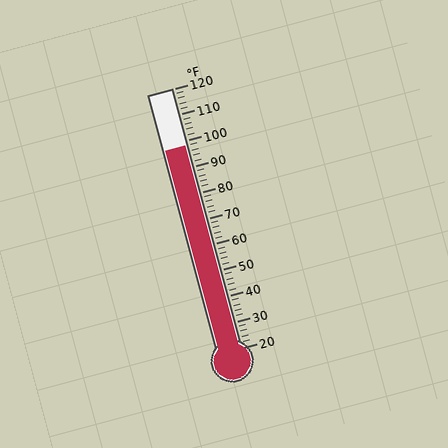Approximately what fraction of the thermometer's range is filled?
The thermometer is filled to approximately 80% of its range.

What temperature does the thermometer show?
The thermometer shows approximately 98°F.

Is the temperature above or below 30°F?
The temperature is above 30°F.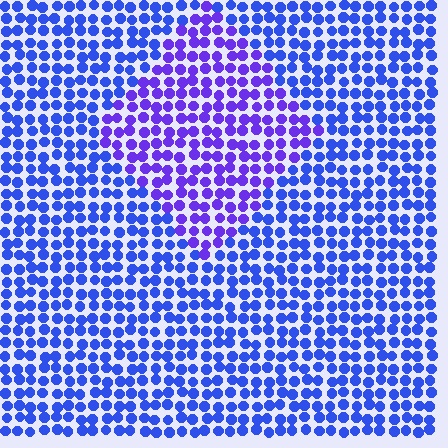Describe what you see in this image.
The image is filled with small blue elements in a uniform arrangement. A diamond-shaped region is visible where the elements are tinted to a slightly different hue, forming a subtle color boundary.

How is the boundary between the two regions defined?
The boundary is defined purely by a slight shift in hue (about 30 degrees). Spacing, size, and orientation are identical on both sides.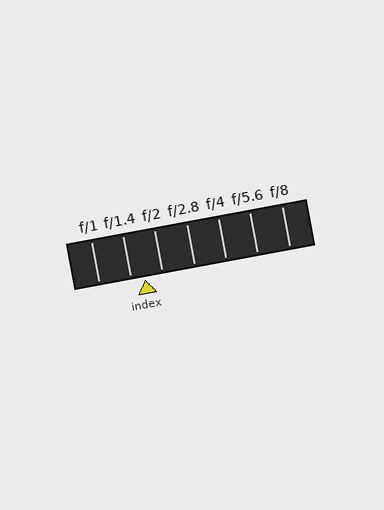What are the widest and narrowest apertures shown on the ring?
The widest aperture shown is f/1 and the narrowest is f/8.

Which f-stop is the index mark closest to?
The index mark is closest to f/1.4.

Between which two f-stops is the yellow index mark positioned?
The index mark is between f/1.4 and f/2.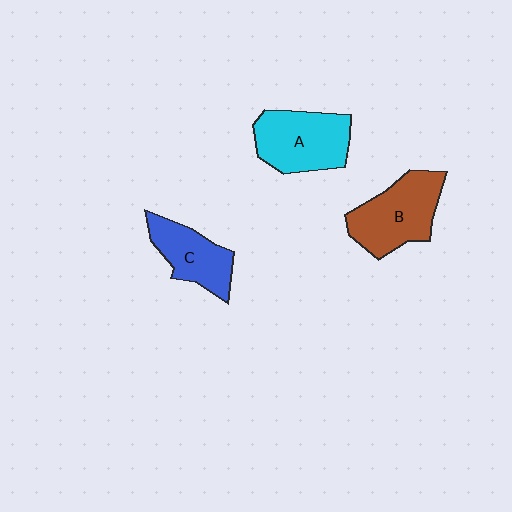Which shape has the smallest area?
Shape C (blue).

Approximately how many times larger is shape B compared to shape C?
Approximately 1.3 times.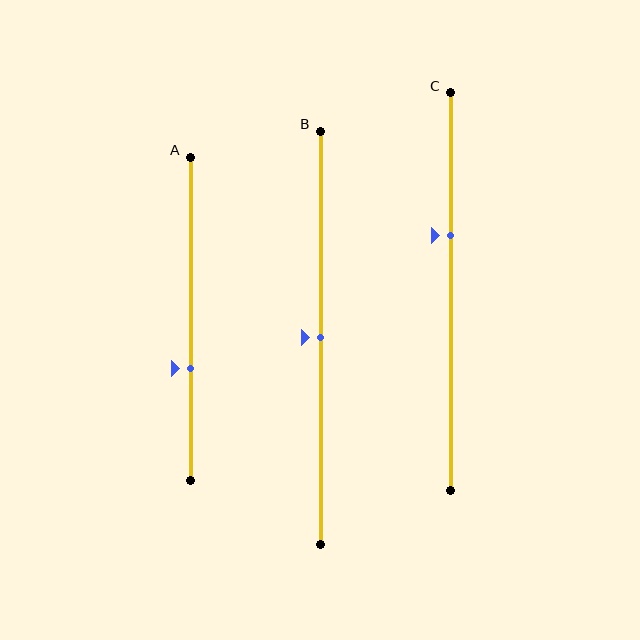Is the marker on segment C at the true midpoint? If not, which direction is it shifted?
No, the marker on segment C is shifted upward by about 14% of the segment length.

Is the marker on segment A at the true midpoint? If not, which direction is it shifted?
No, the marker on segment A is shifted downward by about 15% of the segment length.